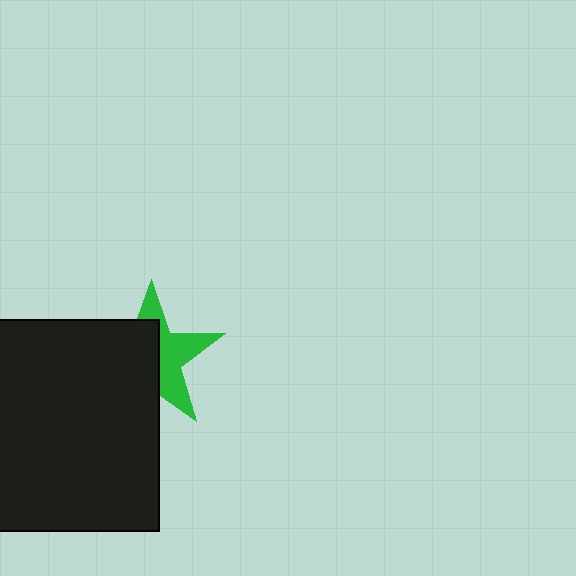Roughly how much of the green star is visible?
About half of it is visible (roughly 45%).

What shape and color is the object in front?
The object in front is a black square.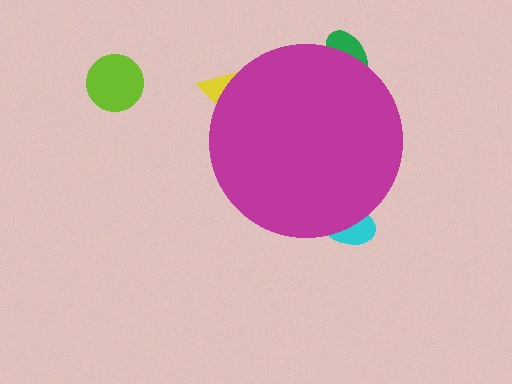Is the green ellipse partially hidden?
Yes, the green ellipse is partially hidden behind the magenta circle.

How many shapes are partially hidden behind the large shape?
3 shapes are partially hidden.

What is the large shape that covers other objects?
A magenta circle.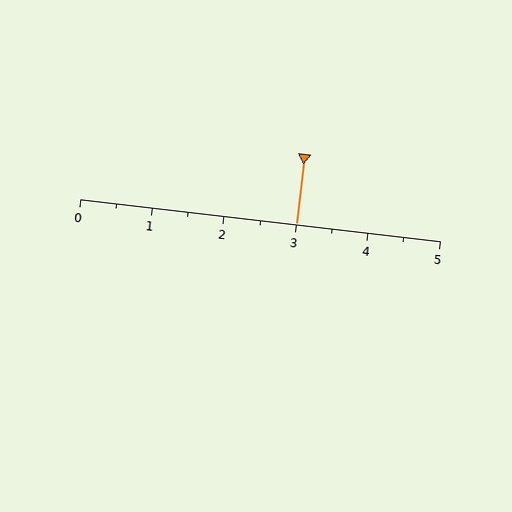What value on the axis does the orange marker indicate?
The marker indicates approximately 3.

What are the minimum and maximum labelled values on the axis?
The axis runs from 0 to 5.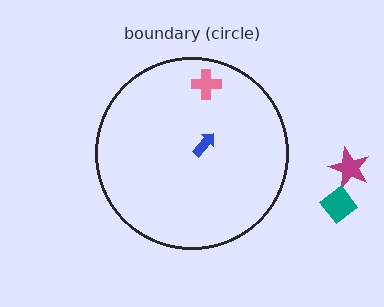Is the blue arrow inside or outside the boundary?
Inside.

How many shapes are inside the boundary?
2 inside, 2 outside.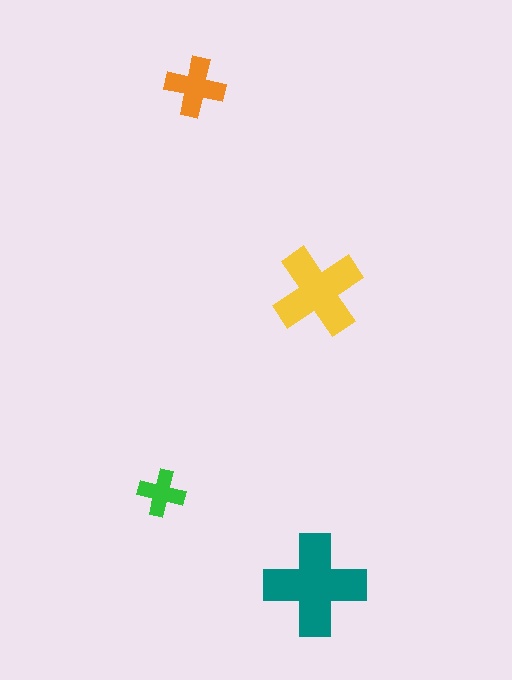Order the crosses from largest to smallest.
the teal one, the yellow one, the orange one, the green one.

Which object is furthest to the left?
The green cross is leftmost.